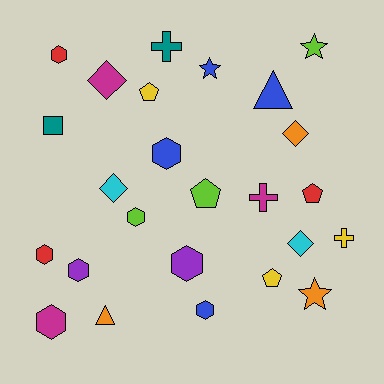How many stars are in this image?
There are 3 stars.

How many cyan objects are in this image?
There are 2 cyan objects.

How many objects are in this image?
There are 25 objects.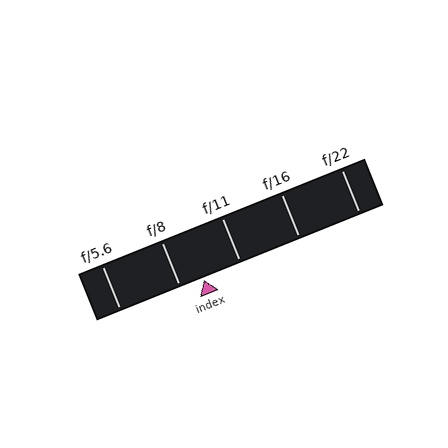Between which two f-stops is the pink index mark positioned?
The index mark is between f/8 and f/11.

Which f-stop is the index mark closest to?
The index mark is closest to f/8.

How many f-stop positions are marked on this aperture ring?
There are 5 f-stop positions marked.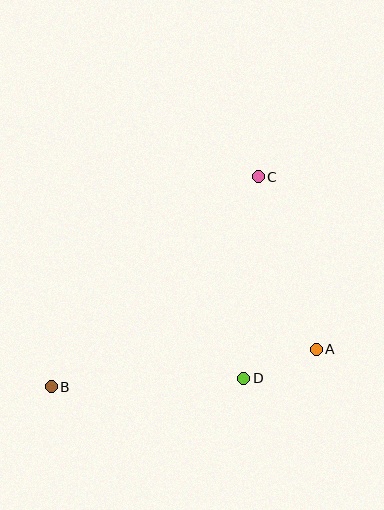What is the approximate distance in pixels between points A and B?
The distance between A and B is approximately 268 pixels.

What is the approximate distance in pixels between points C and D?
The distance between C and D is approximately 202 pixels.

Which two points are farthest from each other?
Points B and C are farthest from each other.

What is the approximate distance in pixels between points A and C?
The distance between A and C is approximately 182 pixels.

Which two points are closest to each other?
Points A and D are closest to each other.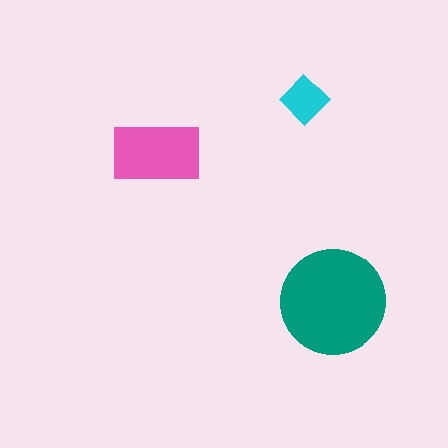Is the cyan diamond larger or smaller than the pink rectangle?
Smaller.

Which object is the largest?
The teal circle.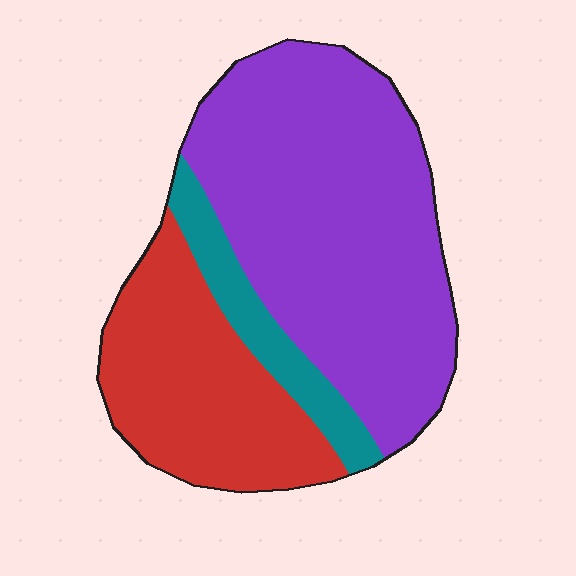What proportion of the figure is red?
Red covers roughly 30% of the figure.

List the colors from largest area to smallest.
From largest to smallest: purple, red, teal.